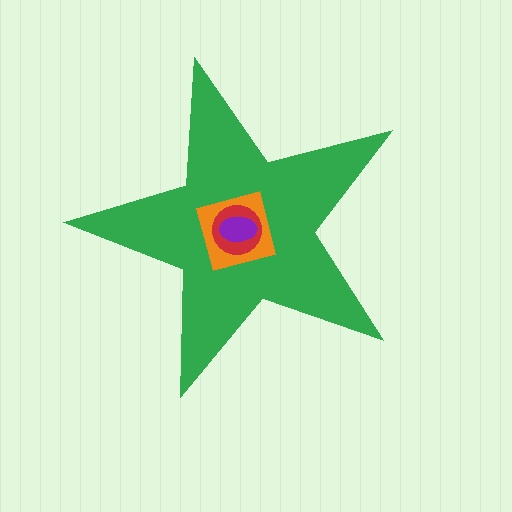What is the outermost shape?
The green star.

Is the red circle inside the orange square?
Yes.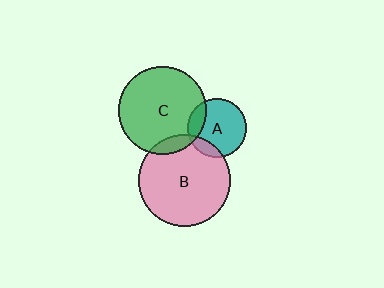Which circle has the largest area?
Circle B (pink).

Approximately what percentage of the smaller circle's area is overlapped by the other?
Approximately 10%.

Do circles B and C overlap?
Yes.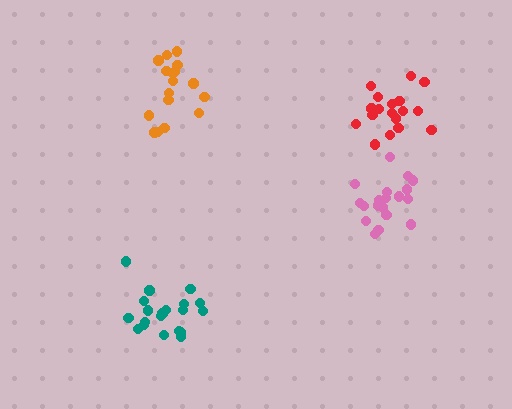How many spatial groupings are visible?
There are 4 spatial groupings.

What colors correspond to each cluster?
The clusters are colored: red, pink, teal, orange.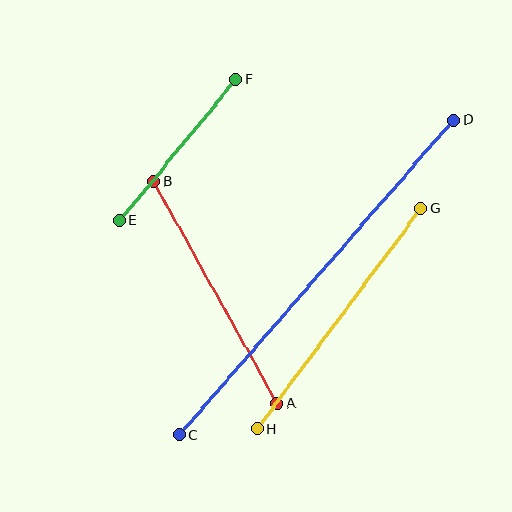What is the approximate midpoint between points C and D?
The midpoint is at approximately (317, 277) pixels.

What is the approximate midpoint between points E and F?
The midpoint is at approximately (178, 150) pixels.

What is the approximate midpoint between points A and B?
The midpoint is at approximately (215, 292) pixels.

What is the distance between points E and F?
The distance is approximately 182 pixels.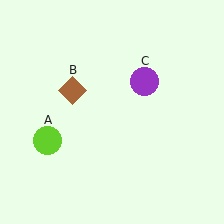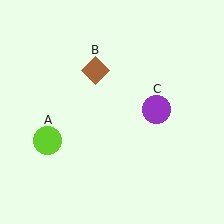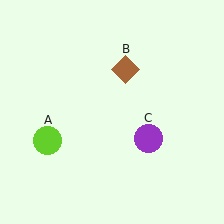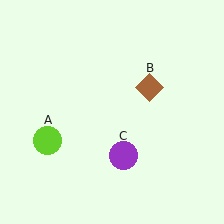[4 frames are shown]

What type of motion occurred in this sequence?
The brown diamond (object B), purple circle (object C) rotated clockwise around the center of the scene.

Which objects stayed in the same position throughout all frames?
Lime circle (object A) remained stationary.